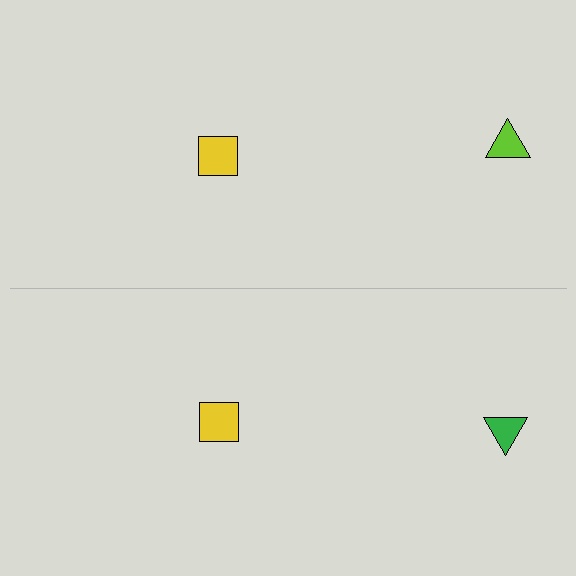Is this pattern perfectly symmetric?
No, the pattern is not perfectly symmetric. The green triangle on the bottom side breaks the symmetry — its mirror counterpart is lime.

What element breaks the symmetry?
The green triangle on the bottom side breaks the symmetry — its mirror counterpart is lime.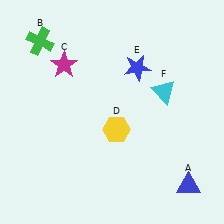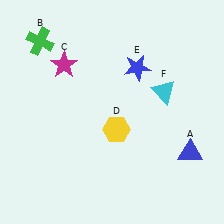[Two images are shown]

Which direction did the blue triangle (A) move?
The blue triangle (A) moved up.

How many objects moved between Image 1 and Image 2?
1 object moved between the two images.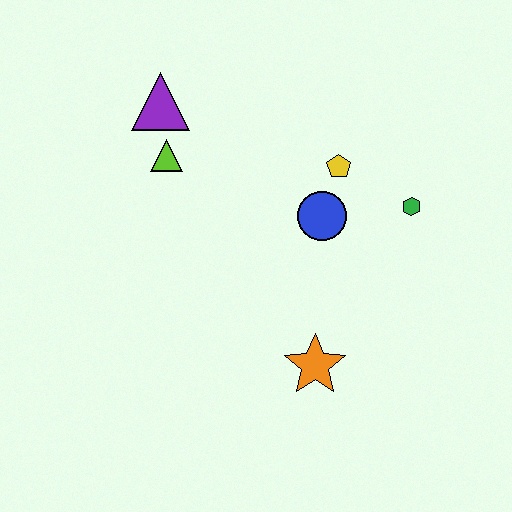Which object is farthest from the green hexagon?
The purple triangle is farthest from the green hexagon.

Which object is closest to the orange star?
The blue circle is closest to the orange star.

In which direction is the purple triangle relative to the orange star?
The purple triangle is above the orange star.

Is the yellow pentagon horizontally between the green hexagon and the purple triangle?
Yes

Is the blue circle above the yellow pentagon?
No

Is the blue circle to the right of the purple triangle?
Yes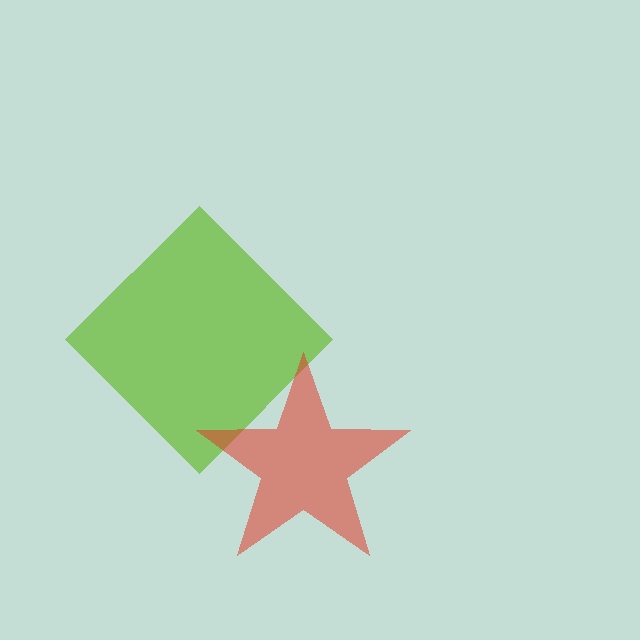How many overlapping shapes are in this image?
There are 2 overlapping shapes in the image.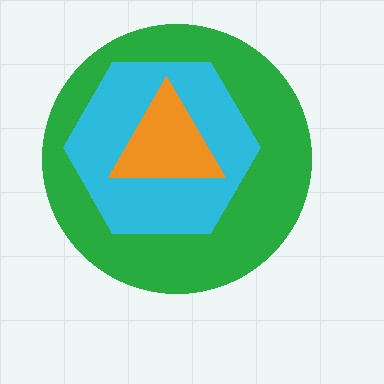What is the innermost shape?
The orange triangle.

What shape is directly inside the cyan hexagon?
The orange triangle.